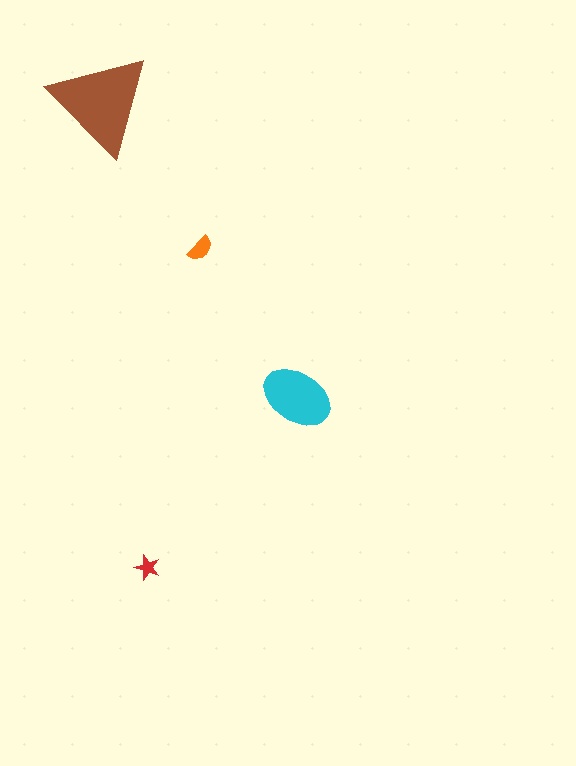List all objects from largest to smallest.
The brown triangle, the cyan ellipse, the orange semicircle, the red star.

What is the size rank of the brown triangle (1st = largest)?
1st.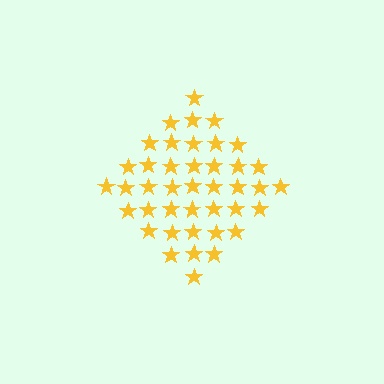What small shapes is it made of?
It is made of small stars.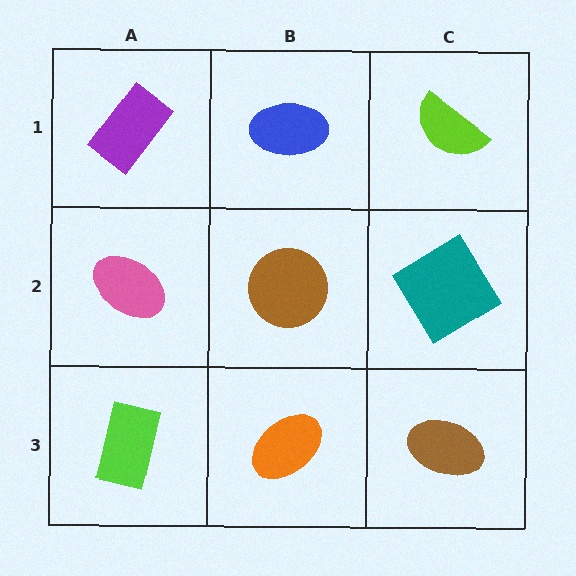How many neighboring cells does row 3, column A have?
2.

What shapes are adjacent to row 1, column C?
A teal diamond (row 2, column C), a blue ellipse (row 1, column B).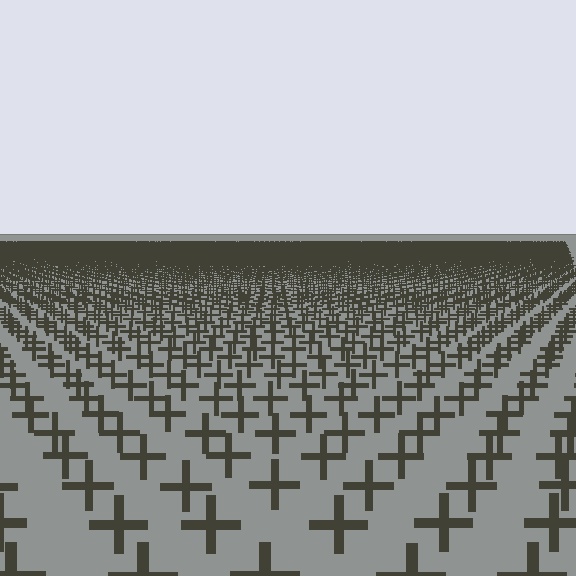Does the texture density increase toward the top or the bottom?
Density increases toward the top.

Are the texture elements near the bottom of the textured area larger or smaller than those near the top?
Larger. Near the bottom, elements are closer to the viewer and appear at a bigger on-screen size.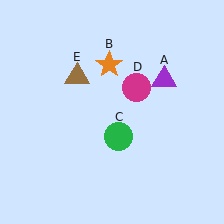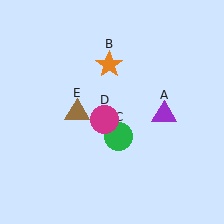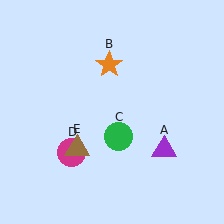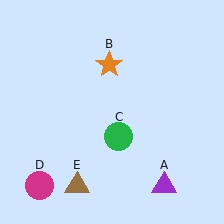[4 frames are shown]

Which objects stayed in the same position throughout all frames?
Orange star (object B) and green circle (object C) remained stationary.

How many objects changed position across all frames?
3 objects changed position: purple triangle (object A), magenta circle (object D), brown triangle (object E).